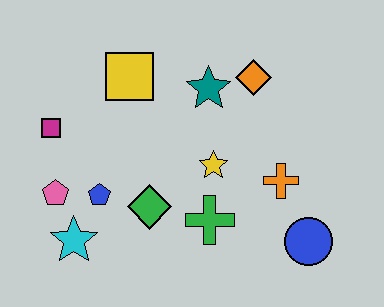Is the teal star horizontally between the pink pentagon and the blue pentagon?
No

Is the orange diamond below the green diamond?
No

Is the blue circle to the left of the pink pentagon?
No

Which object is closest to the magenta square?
The pink pentagon is closest to the magenta square.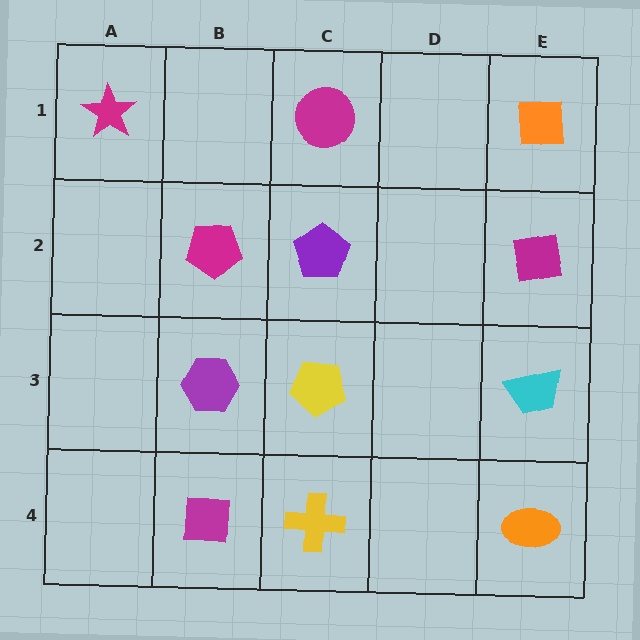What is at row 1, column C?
A magenta circle.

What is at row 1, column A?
A magenta star.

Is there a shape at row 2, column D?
No, that cell is empty.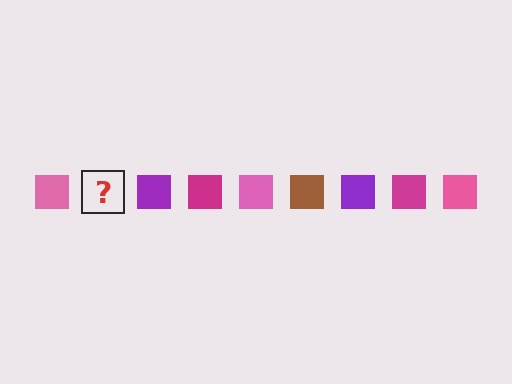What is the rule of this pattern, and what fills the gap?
The rule is that the pattern cycles through pink, brown, purple, magenta squares. The gap should be filled with a brown square.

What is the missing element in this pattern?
The missing element is a brown square.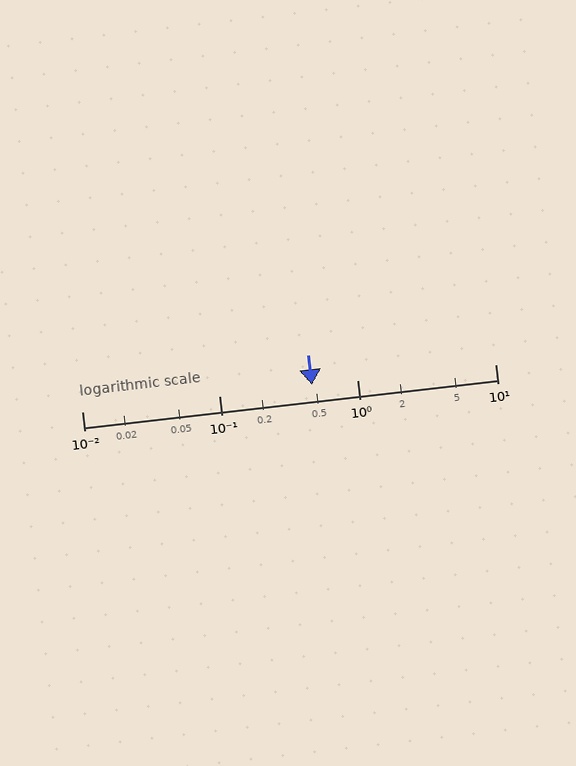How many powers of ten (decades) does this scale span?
The scale spans 3 decades, from 0.01 to 10.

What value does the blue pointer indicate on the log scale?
The pointer indicates approximately 0.47.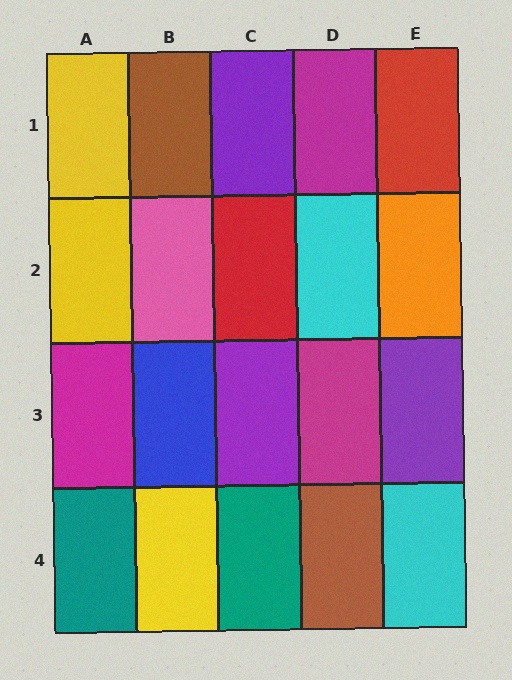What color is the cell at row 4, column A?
Teal.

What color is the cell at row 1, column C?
Purple.